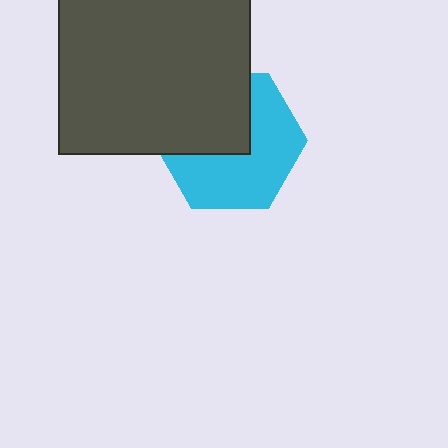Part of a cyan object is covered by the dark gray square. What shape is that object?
It is a hexagon.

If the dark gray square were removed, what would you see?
You would see the complete cyan hexagon.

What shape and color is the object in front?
The object in front is a dark gray square.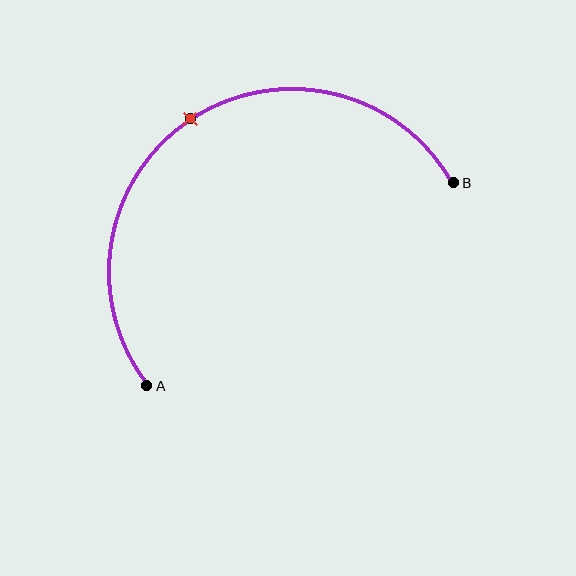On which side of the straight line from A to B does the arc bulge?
The arc bulges above the straight line connecting A and B.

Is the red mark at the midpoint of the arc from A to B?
Yes. The red mark lies on the arc at equal arc-length from both A and B — it is the arc midpoint.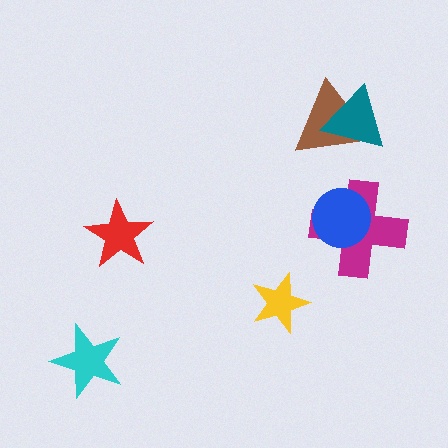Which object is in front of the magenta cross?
The blue circle is in front of the magenta cross.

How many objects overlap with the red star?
0 objects overlap with the red star.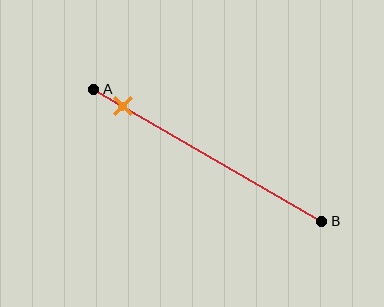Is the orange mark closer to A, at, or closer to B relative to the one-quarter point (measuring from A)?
The orange mark is closer to point A than the one-quarter point of segment AB.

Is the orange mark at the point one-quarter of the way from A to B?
No, the mark is at about 15% from A, not at the 25% one-quarter point.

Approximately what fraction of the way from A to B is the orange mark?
The orange mark is approximately 15% of the way from A to B.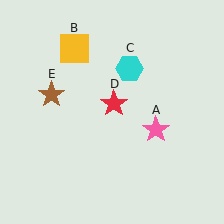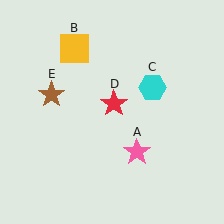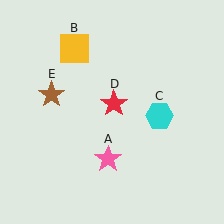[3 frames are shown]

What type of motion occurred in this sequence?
The pink star (object A), cyan hexagon (object C) rotated clockwise around the center of the scene.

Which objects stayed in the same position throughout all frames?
Yellow square (object B) and red star (object D) and brown star (object E) remained stationary.